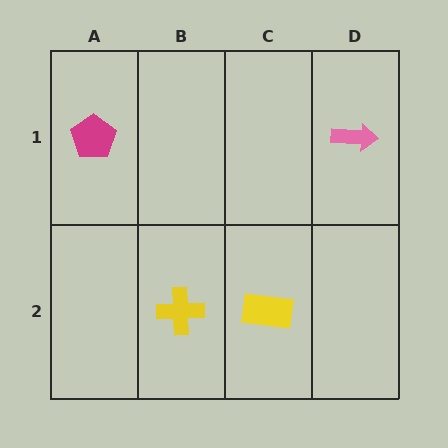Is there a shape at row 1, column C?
No, that cell is empty.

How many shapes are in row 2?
2 shapes.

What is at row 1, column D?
A pink arrow.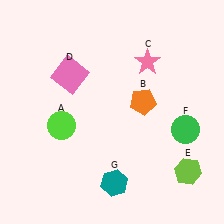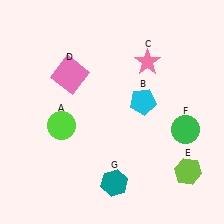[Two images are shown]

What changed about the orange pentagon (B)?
In Image 1, B is orange. In Image 2, it changed to cyan.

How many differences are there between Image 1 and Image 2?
There is 1 difference between the two images.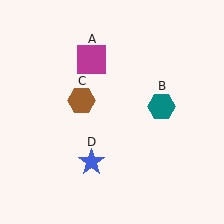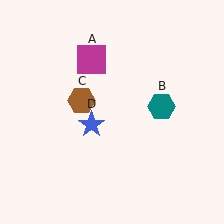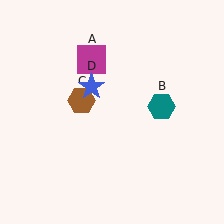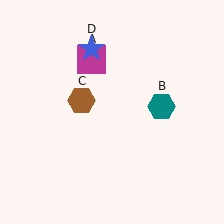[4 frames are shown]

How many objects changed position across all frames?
1 object changed position: blue star (object D).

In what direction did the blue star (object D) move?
The blue star (object D) moved up.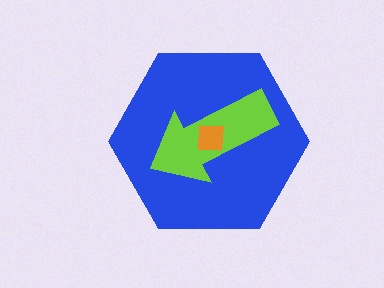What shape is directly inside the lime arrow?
The orange square.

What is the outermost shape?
The blue hexagon.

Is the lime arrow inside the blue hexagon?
Yes.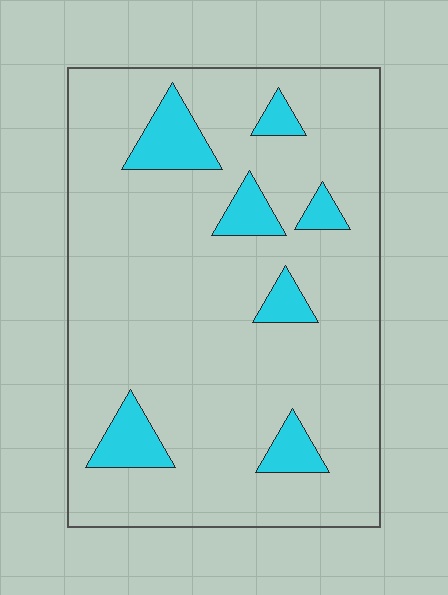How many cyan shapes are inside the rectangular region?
7.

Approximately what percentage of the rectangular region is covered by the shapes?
Approximately 10%.